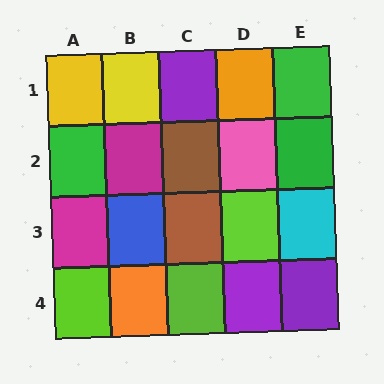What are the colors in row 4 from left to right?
Lime, orange, lime, purple, purple.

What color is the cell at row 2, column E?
Green.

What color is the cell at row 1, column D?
Orange.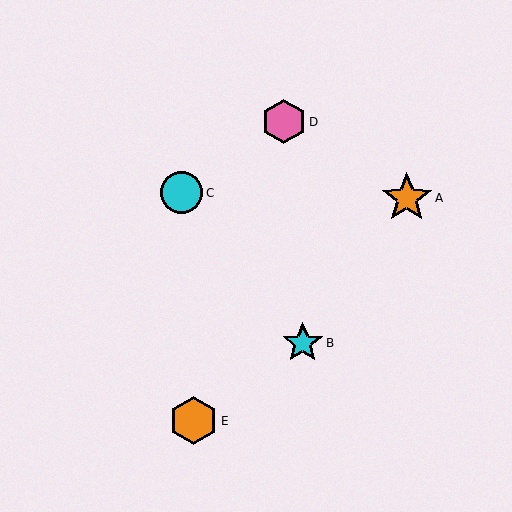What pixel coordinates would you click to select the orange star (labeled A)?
Click at (407, 198) to select the orange star A.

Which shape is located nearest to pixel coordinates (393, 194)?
The orange star (labeled A) at (407, 198) is nearest to that location.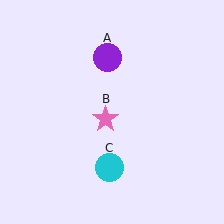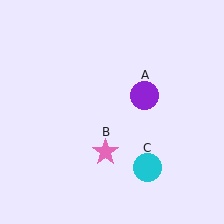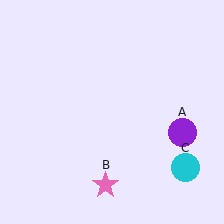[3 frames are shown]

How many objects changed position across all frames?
3 objects changed position: purple circle (object A), pink star (object B), cyan circle (object C).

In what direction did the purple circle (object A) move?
The purple circle (object A) moved down and to the right.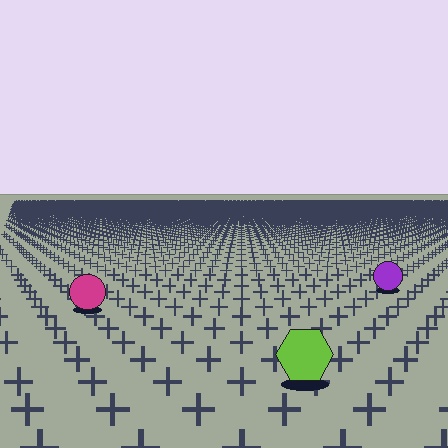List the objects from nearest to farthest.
From nearest to farthest: the lime hexagon, the magenta circle, the purple circle.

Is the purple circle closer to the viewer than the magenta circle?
No. The magenta circle is closer — you can tell from the texture gradient: the ground texture is coarser near it.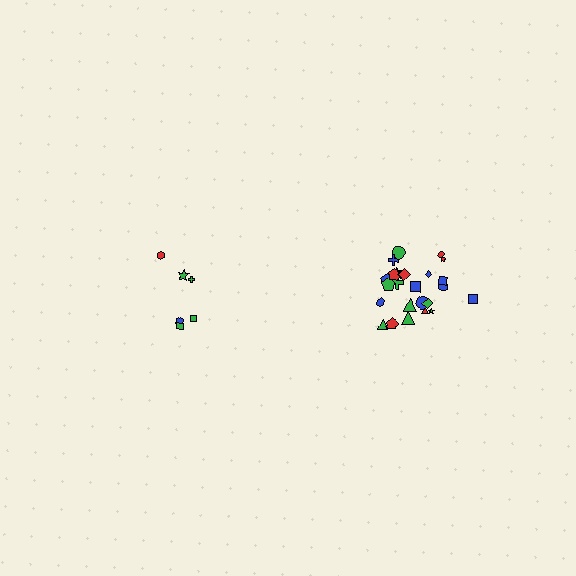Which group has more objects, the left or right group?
The right group.